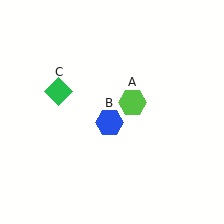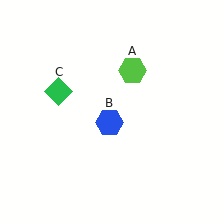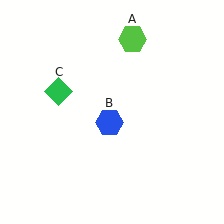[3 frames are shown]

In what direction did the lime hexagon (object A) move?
The lime hexagon (object A) moved up.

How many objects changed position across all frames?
1 object changed position: lime hexagon (object A).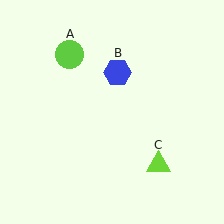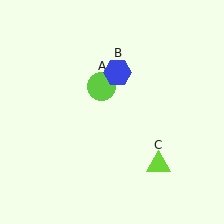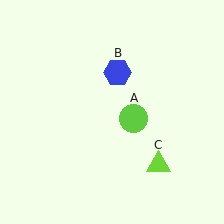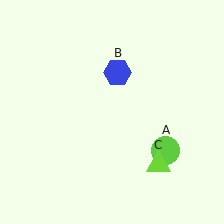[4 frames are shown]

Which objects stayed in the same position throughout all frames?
Blue hexagon (object B) and lime triangle (object C) remained stationary.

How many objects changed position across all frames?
1 object changed position: lime circle (object A).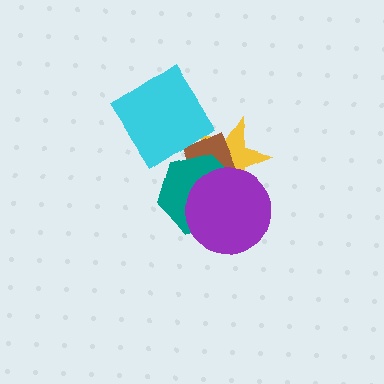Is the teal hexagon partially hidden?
Yes, it is partially covered by another shape.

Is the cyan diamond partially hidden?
No, no other shape covers it.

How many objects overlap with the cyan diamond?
0 objects overlap with the cyan diamond.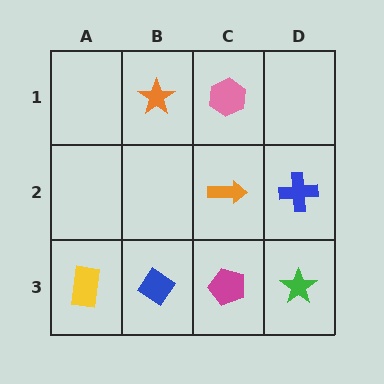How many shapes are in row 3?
4 shapes.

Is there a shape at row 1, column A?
No, that cell is empty.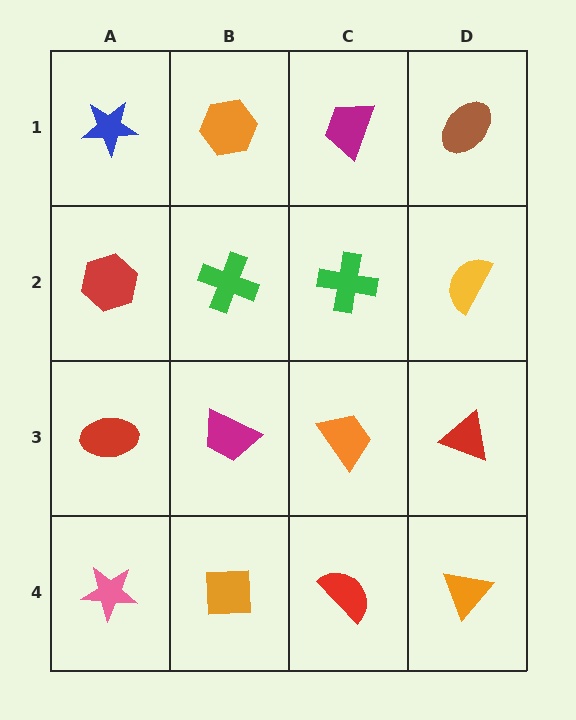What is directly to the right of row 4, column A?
An orange square.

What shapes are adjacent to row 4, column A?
A red ellipse (row 3, column A), an orange square (row 4, column B).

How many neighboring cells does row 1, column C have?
3.